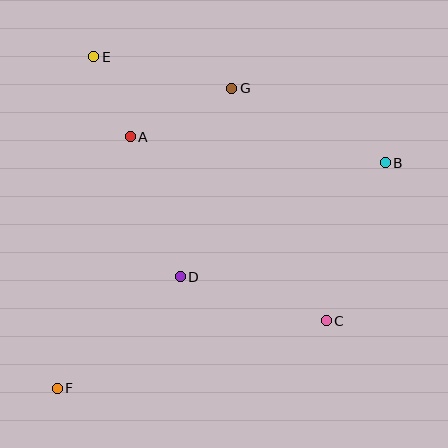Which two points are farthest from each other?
Points B and F are farthest from each other.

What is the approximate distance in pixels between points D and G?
The distance between D and G is approximately 195 pixels.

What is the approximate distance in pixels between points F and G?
The distance between F and G is approximately 347 pixels.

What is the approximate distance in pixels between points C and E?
The distance between C and E is approximately 352 pixels.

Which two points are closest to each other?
Points A and E are closest to each other.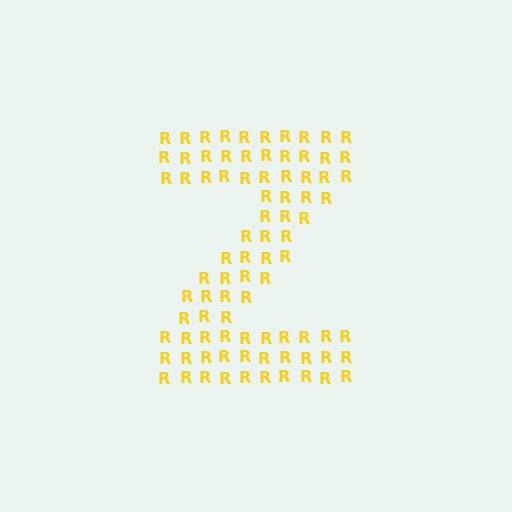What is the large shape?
The large shape is the letter Z.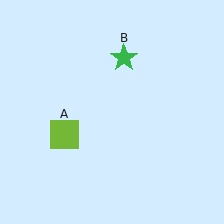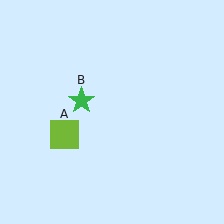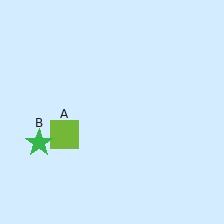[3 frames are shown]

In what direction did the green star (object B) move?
The green star (object B) moved down and to the left.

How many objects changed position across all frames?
1 object changed position: green star (object B).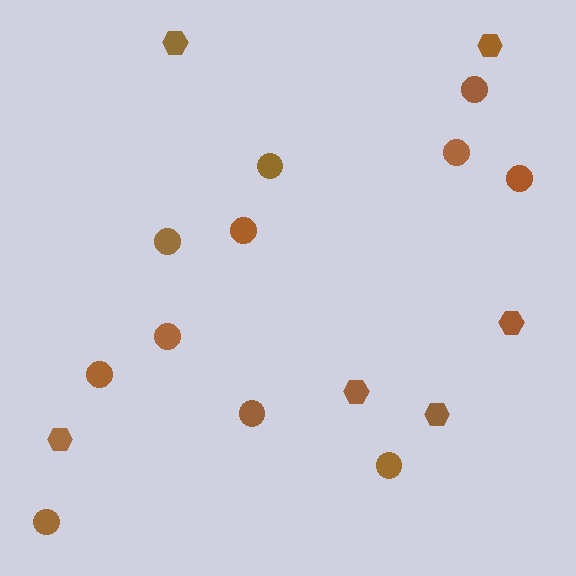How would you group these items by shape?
There are 2 groups: one group of hexagons (6) and one group of circles (11).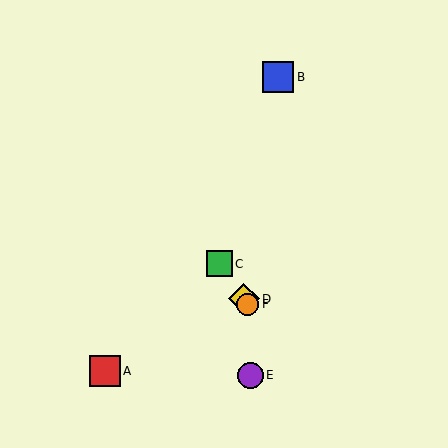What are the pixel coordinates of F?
Object F is at (248, 304).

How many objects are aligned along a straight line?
3 objects (C, D, F) are aligned along a straight line.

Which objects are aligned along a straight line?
Objects C, D, F are aligned along a straight line.